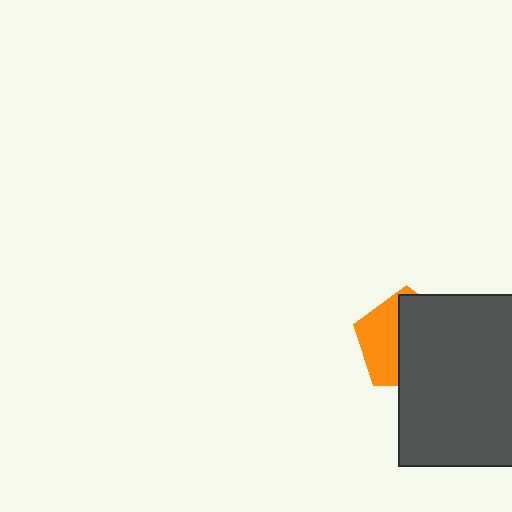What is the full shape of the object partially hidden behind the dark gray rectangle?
The partially hidden object is an orange pentagon.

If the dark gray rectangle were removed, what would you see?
You would see the complete orange pentagon.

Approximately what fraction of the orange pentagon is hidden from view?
Roughly 60% of the orange pentagon is hidden behind the dark gray rectangle.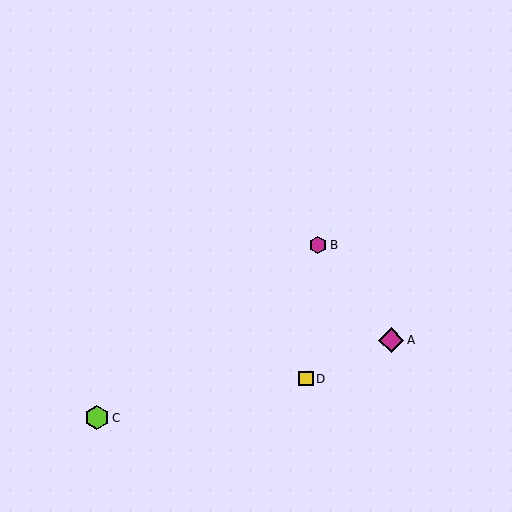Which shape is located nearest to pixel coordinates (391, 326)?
The magenta diamond (labeled A) at (391, 340) is nearest to that location.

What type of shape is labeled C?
Shape C is a lime hexagon.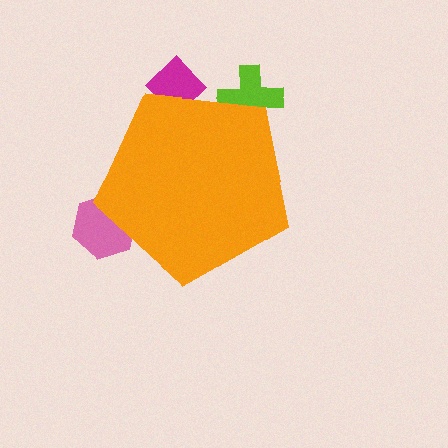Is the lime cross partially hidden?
Yes, the lime cross is partially hidden behind the orange pentagon.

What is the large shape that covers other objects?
An orange pentagon.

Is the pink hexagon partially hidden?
Yes, the pink hexagon is partially hidden behind the orange pentagon.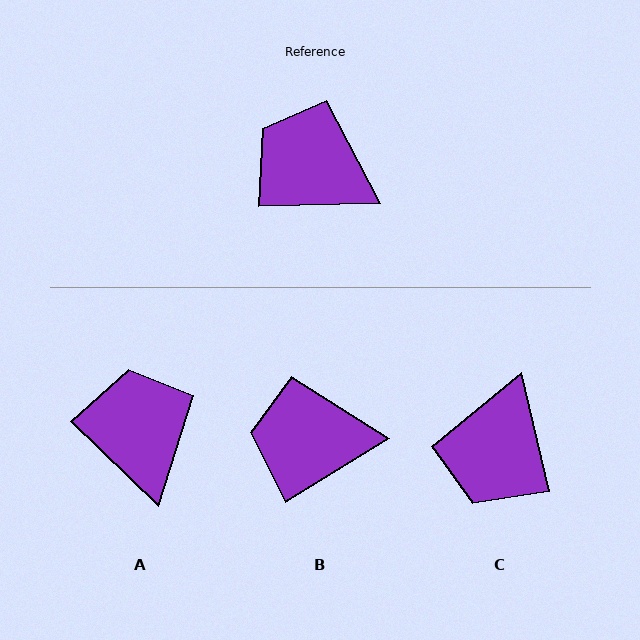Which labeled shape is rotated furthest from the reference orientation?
C, about 102 degrees away.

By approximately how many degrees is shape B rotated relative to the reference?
Approximately 30 degrees counter-clockwise.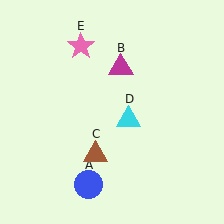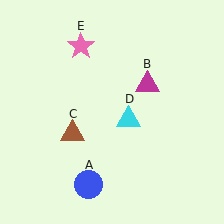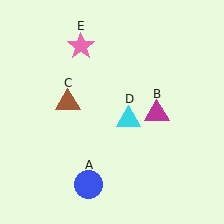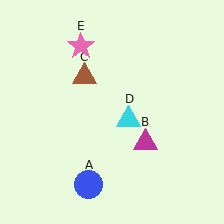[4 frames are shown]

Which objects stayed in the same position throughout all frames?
Blue circle (object A) and cyan triangle (object D) and pink star (object E) remained stationary.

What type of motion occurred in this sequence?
The magenta triangle (object B), brown triangle (object C) rotated clockwise around the center of the scene.